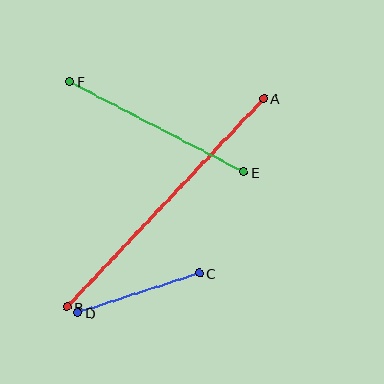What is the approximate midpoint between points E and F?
The midpoint is at approximately (157, 127) pixels.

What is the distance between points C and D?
The distance is approximately 128 pixels.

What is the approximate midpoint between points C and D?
The midpoint is at approximately (139, 293) pixels.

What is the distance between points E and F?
The distance is approximately 196 pixels.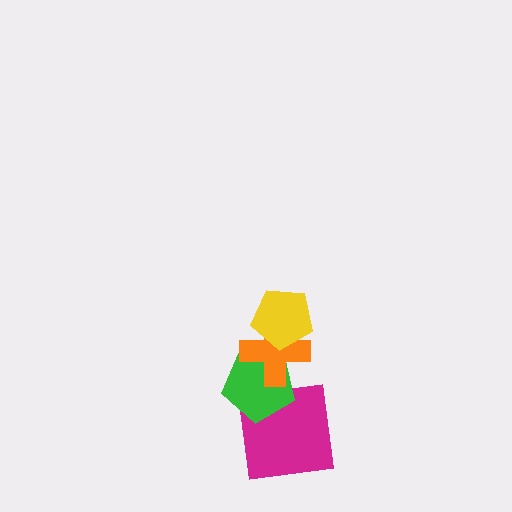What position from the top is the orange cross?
The orange cross is 2nd from the top.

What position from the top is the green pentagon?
The green pentagon is 3rd from the top.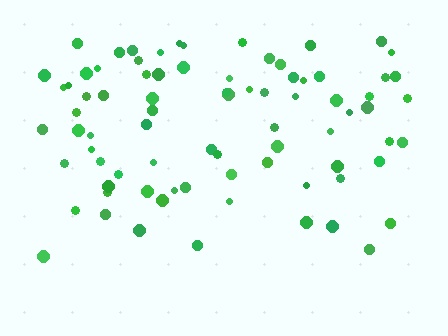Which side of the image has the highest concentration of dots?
The top.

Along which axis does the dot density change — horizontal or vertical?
Vertical.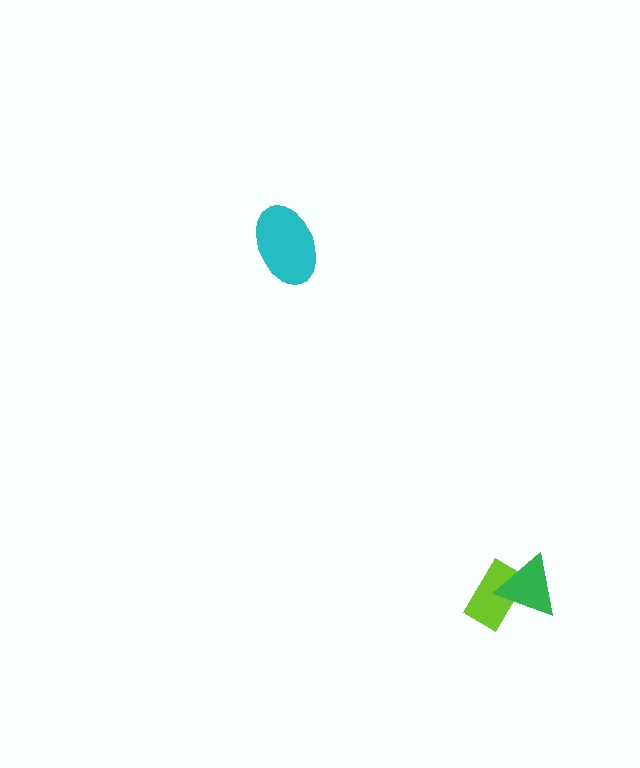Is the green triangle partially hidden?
No, no other shape covers it.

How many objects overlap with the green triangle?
1 object overlaps with the green triangle.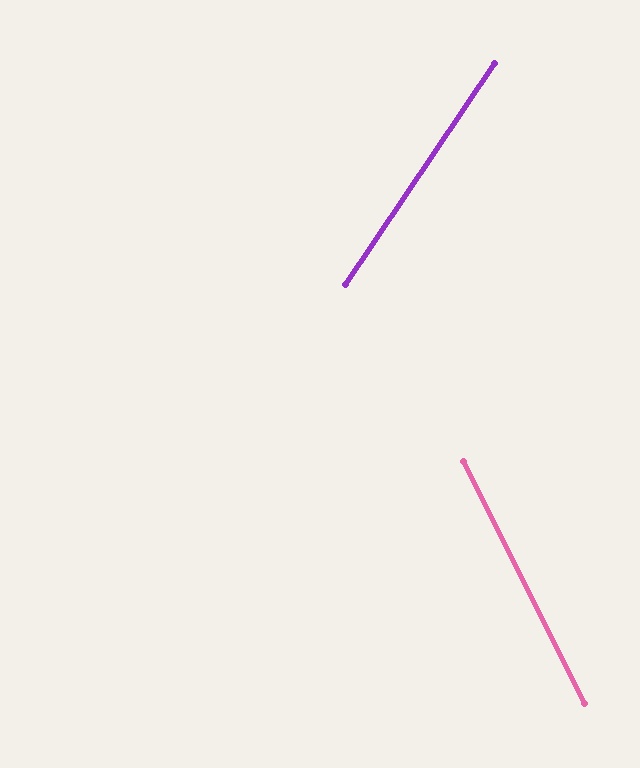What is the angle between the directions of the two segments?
Approximately 61 degrees.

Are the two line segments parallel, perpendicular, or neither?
Neither parallel nor perpendicular — they differ by about 61°.